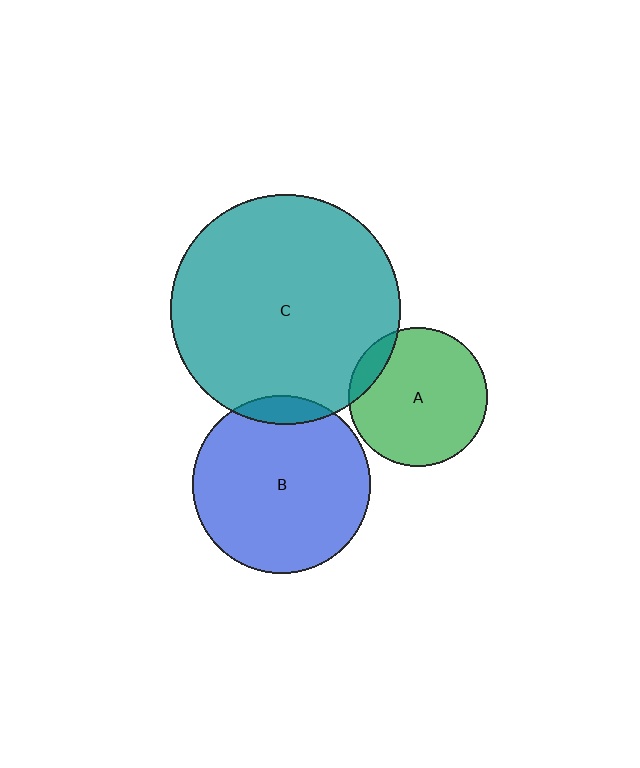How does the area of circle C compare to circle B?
Approximately 1.7 times.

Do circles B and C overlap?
Yes.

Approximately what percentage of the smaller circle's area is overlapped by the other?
Approximately 10%.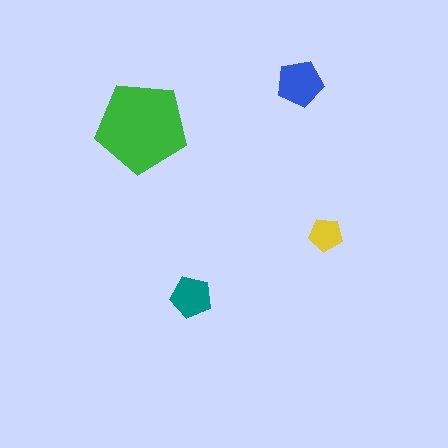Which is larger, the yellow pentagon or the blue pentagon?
The blue one.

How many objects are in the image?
There are 4 objects in the image.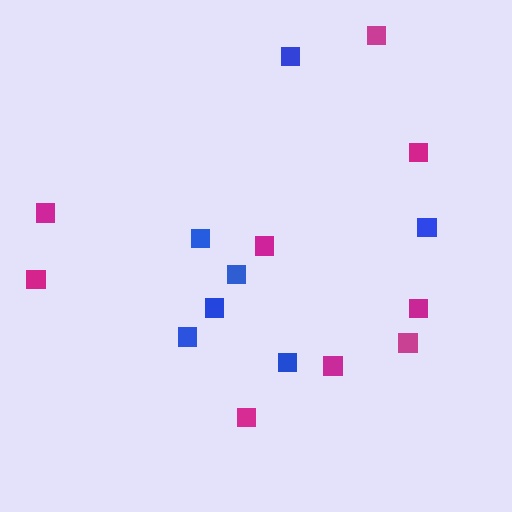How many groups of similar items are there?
There are 2 groups: one group of magenta squares (9) and one group of blue squares (7).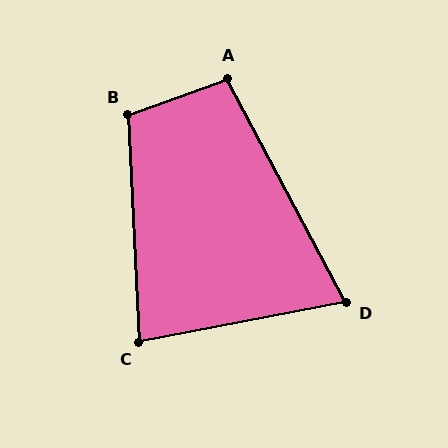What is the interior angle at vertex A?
Approximately 98 degrees (obtuse).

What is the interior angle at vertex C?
Approximately 82 degrees (acute).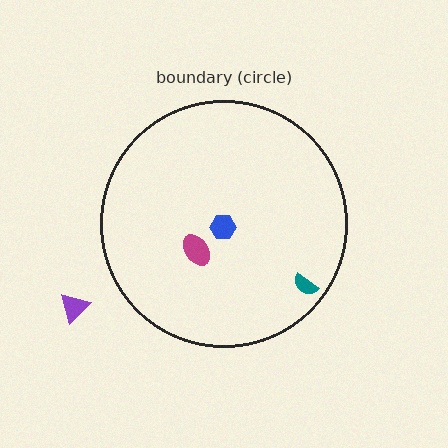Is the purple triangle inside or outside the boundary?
Outside.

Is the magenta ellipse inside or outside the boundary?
Inside.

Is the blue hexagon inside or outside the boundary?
Inside.